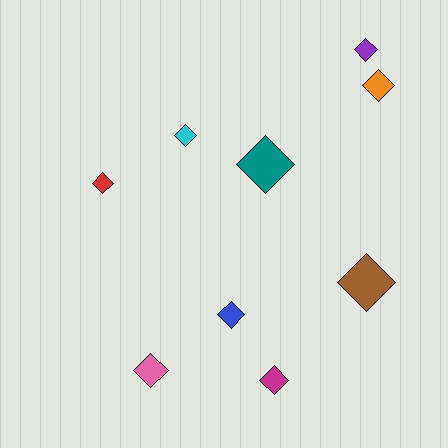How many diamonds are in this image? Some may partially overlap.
There are 9 diamonds.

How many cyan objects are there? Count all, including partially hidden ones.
There is 1 cyan object.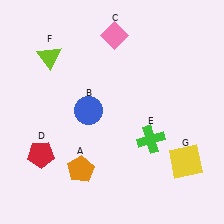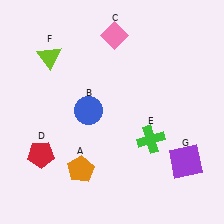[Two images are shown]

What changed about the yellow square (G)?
In Image 1, G is yellow. In Image 2, it changed to purple.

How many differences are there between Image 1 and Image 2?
There is 1 difference between the two images.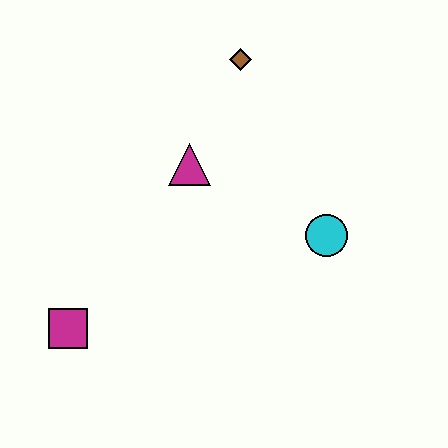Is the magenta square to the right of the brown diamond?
No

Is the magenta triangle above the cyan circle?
Yes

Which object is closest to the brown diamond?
The magenta triangle is closest to the brown diamond.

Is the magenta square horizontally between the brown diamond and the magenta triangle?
No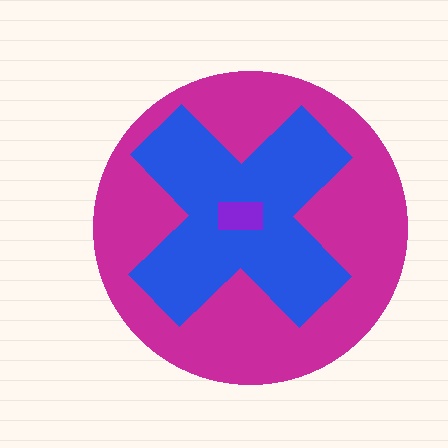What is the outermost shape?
The magenta circle.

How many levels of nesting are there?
3.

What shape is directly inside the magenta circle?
The blue cross.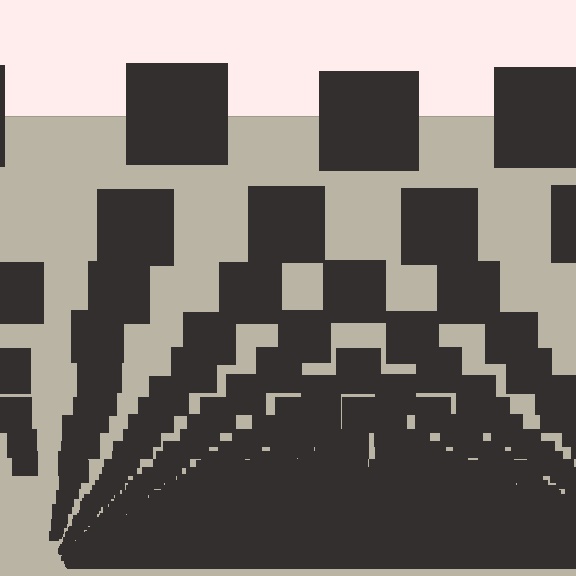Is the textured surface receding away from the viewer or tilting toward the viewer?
The surface appears to tilt toward the viewer. Texture elements get larger and sparser toward the top.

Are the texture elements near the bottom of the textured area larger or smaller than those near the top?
Smaller. The gradient is inverted — elements near the bottom are smaller and denser.